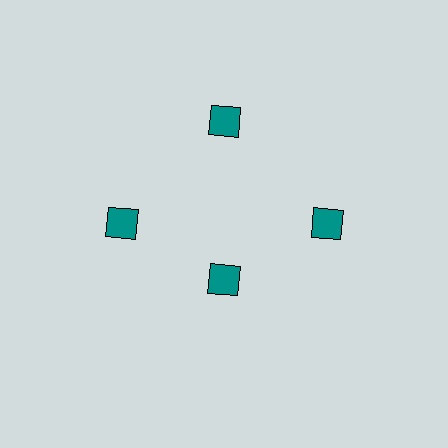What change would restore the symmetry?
The symmetry would be restored by moving it outward, back onto the ring so that all 4 diamonds sit at equal angles and equal distance from the center.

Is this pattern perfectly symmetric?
No. The 4 teal diamonds are arranged in a ring, but one element near the 6 o'clock position is pulled inward toward the center, breaking the 4-fold rotational symmetry.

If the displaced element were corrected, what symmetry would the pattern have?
It would have 4-fold rotational symmetry — the pattern would map onto itself every 90 degrees.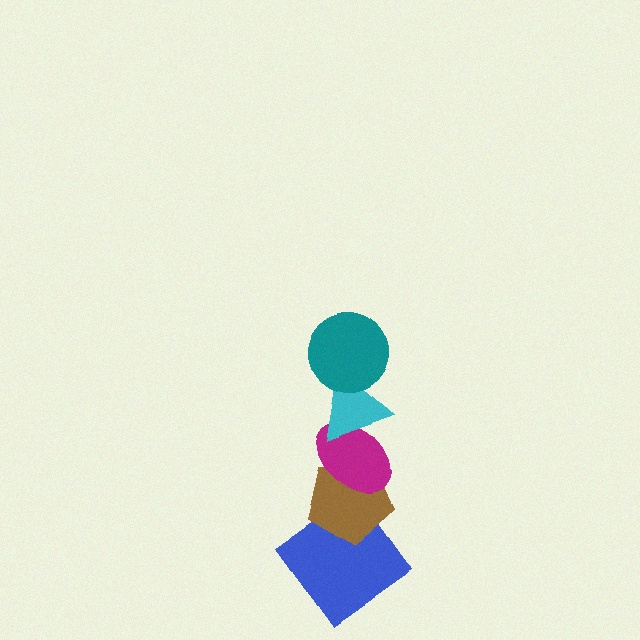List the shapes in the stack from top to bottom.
From top to bottom: the teal circle, the cyan triangle, the magenta ellipse, the brown pentagon, the blue diamond.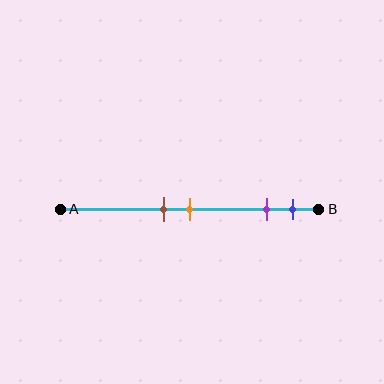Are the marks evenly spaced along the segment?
No, the marks are not evenly spaced.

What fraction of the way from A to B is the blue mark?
The blue mark is approximately 90% (0.9) of the way from A to B.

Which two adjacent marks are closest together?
The brown and orange marks are the closest adjacent pair.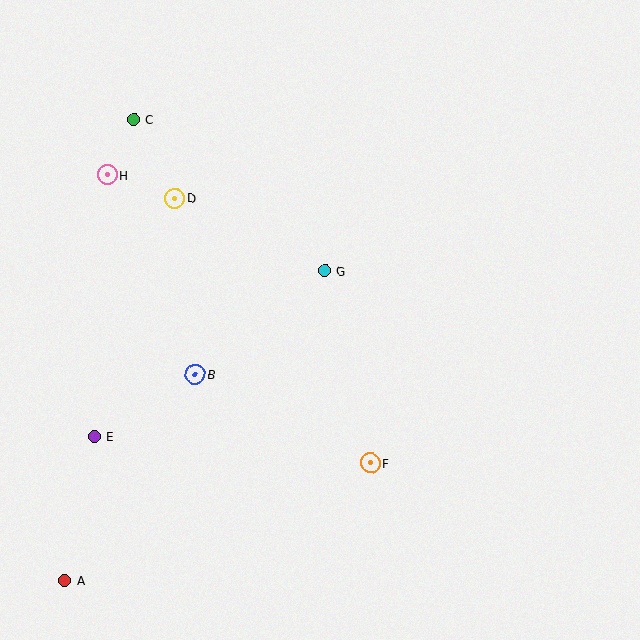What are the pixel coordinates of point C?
Point C is at (134, 120).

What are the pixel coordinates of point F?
Point F is at (371, 463).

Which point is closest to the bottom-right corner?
Point F is closest to the bottom-right corner.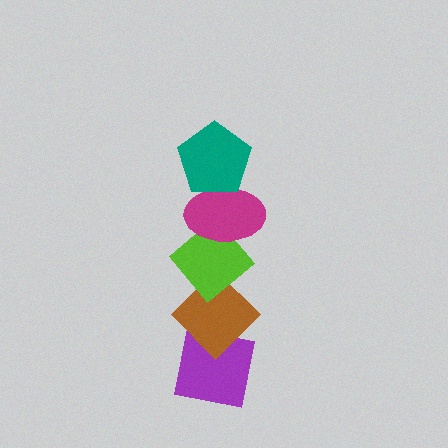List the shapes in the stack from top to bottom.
From top to bottom: the teal pentagon, the magenta ellipse, the lime diamond, the brown diamond, the purple square.